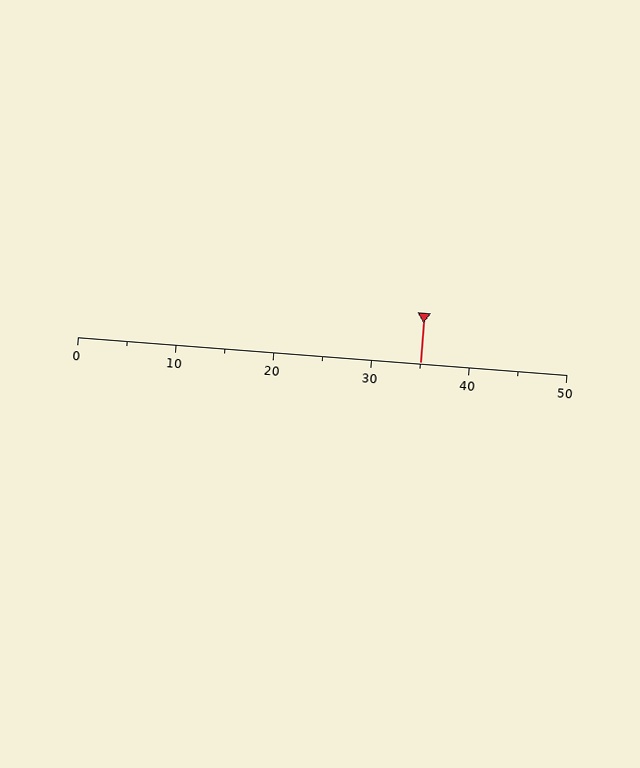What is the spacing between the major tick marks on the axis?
The major ticks are spaced 10 apart.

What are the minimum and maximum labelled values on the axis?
The axis runs from 0 to 50.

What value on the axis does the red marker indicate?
The marker indicates approximately 35.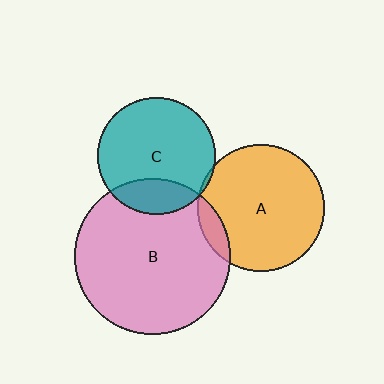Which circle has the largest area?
Circle B (pink).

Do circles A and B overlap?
Yes.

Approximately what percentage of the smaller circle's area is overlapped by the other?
Approximately 10%.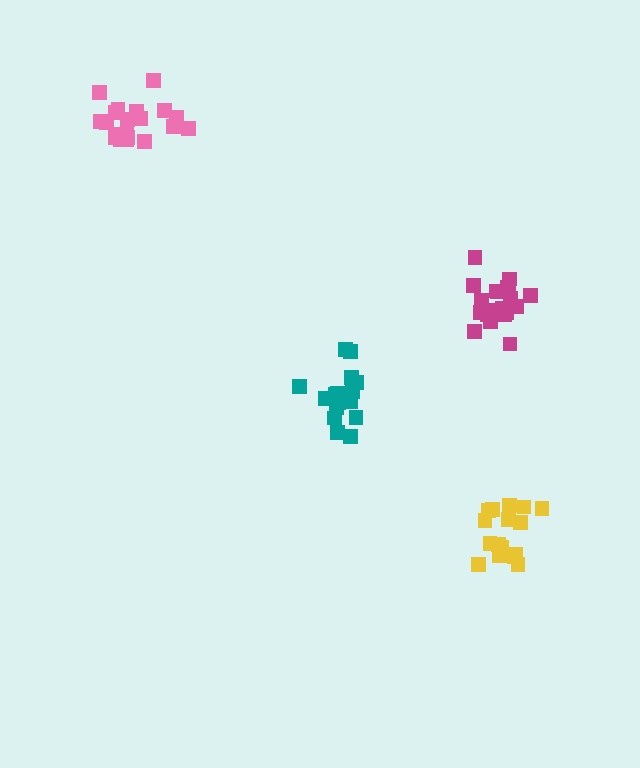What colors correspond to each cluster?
The clusters are colored: pink, magenta, teal, yellow.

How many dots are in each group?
Group 1: 20 dots, Group 2: 20 dots, Group 3: 18 dots, Group 4: 17 dots (75 total).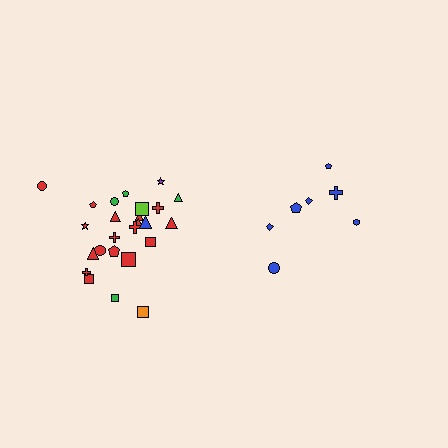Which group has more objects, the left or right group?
The left group.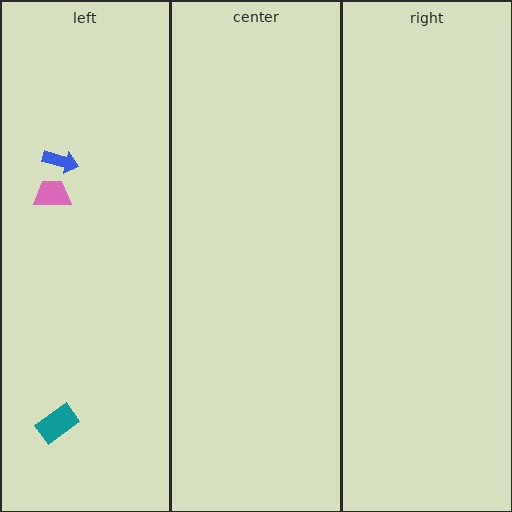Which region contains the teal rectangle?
The left region.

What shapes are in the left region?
The blue arrow, the pink trapezoid, the teal rectangle.